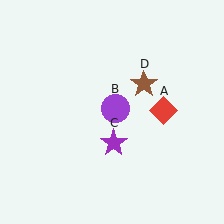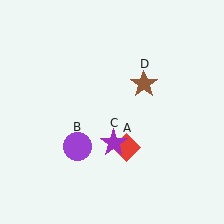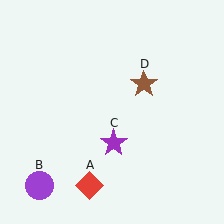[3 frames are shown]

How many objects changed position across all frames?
2 objects changed position: red diamond (object A), purple circle (object B).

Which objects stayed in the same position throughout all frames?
Purple star (object C) and brown star (object D) remained stationary.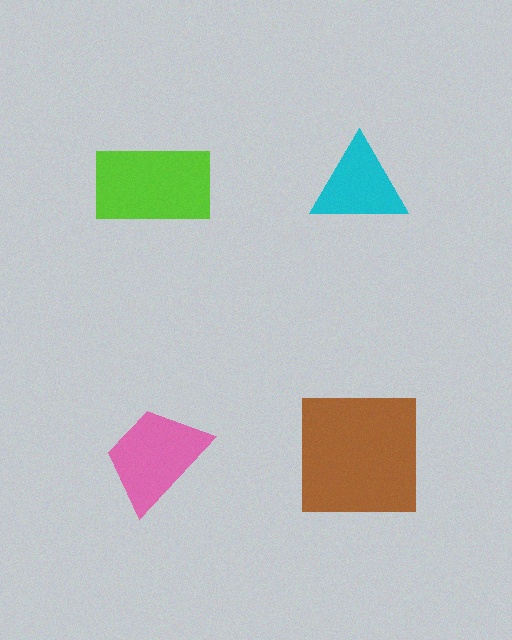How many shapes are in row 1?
2 shapes.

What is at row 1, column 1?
A lime rectangle.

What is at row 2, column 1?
A pink trapezoid.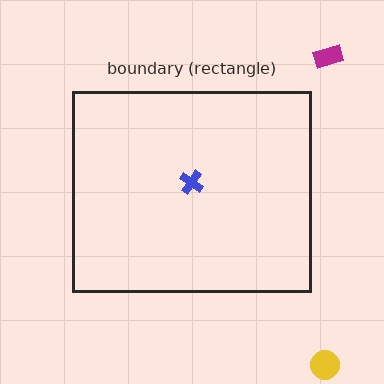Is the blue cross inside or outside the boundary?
Inside.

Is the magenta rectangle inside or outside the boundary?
Outside.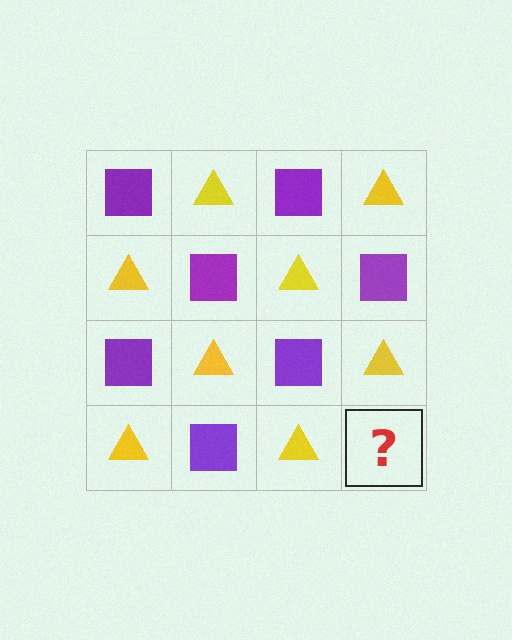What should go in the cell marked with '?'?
The missing cell should contain a purple square.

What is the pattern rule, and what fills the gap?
The rule is that it alternates purple square and yellow triangle in a checkerboard pattern. The gap should be filled with a purple square.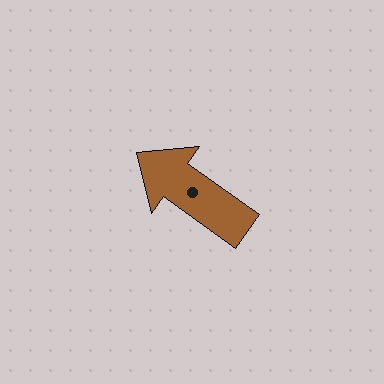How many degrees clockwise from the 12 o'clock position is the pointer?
Approximately 306 degrees.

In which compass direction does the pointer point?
Northwest.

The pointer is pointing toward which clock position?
Roughly 10 o'clock.